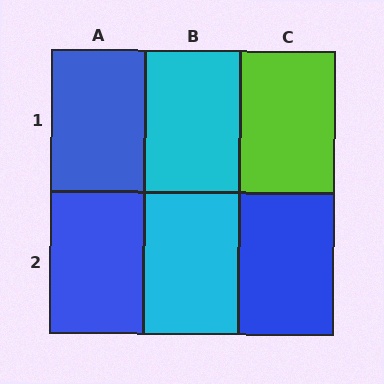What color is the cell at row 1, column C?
Lime.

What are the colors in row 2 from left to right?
Blue, cyan, blue.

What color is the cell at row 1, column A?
Blue.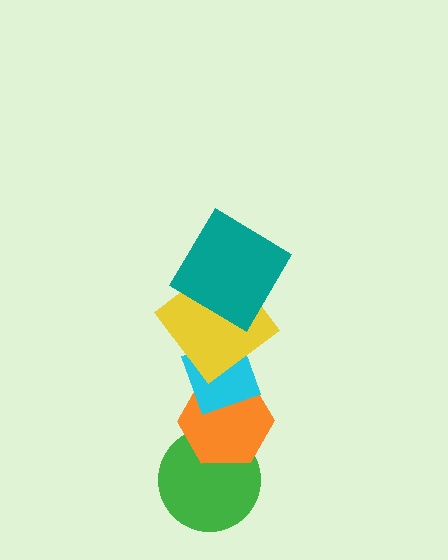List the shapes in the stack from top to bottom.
From top to bottom: the teal diamond, the yellow diamond, the cyan diamond, the orange hexagon, the green circle.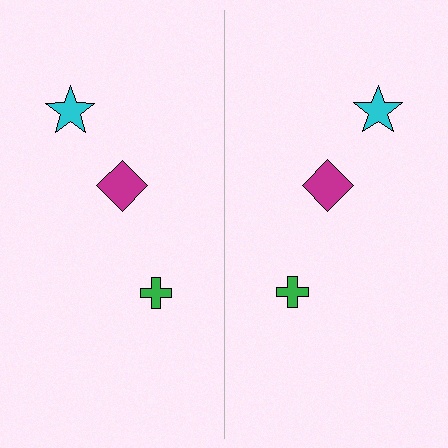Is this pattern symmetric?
Yes, this pattern has bilateral (reflection) symmetry.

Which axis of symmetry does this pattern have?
The pattern has a vertical axis of symmetry running through the center of the image.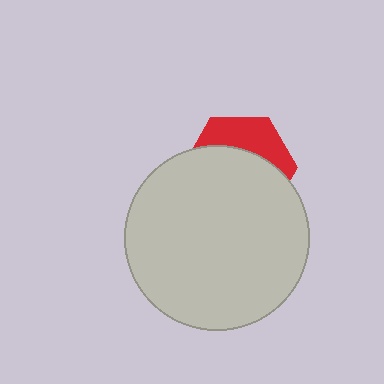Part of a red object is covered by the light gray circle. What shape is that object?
It is a hexagon.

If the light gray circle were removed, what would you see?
You would see the complete red hexagon.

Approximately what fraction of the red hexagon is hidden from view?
Roughly 66% of the red hexagon is hidden behind the light gray circle.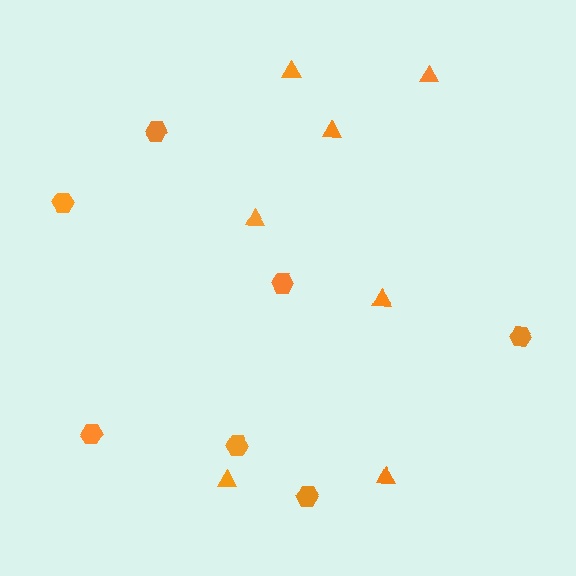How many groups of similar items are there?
There are 2 groups: one group of triangles (7) and one group of hexagons (7).